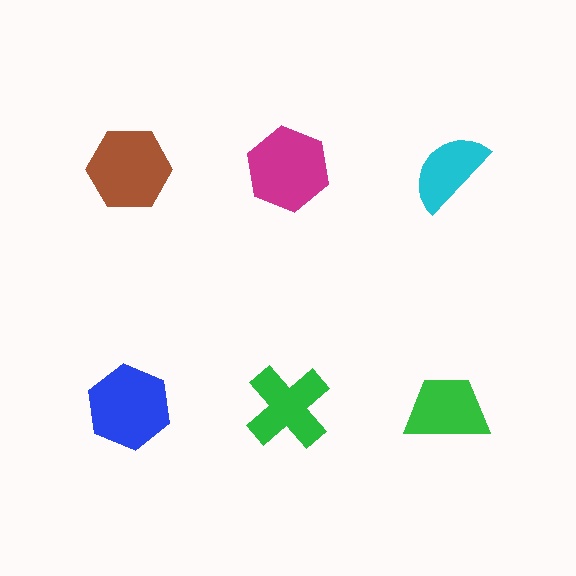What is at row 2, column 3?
A green trapezoid.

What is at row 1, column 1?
A brown hexagon.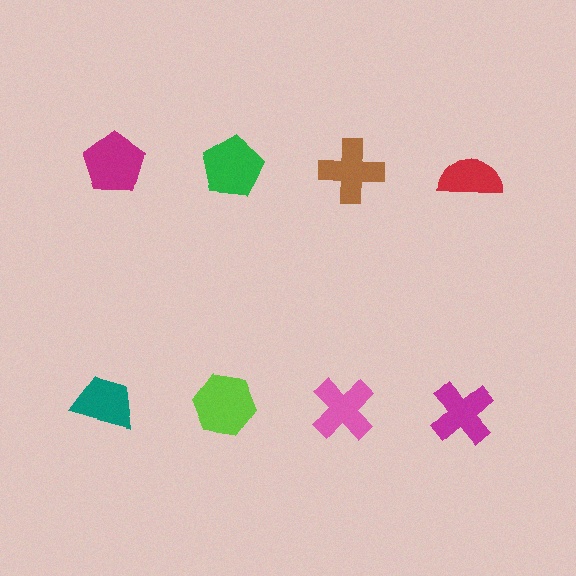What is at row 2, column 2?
A lime hexagon.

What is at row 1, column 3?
A brown cross.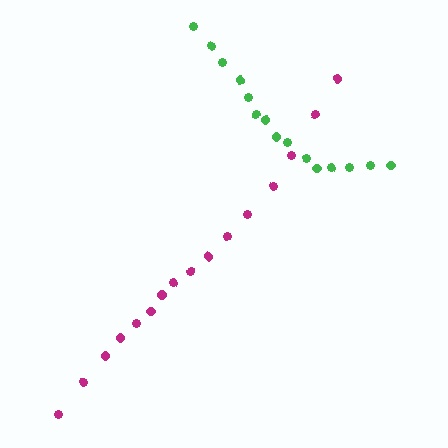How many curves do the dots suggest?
There are 2 distinct paths.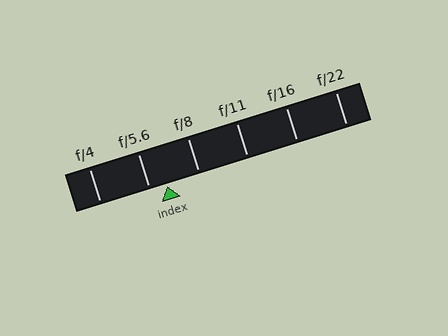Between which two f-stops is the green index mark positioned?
The index mark is between f/5.6 and f/8.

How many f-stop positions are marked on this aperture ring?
There are 6 f-stop positions marked.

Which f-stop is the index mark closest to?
The index mark is closest to f/5.6.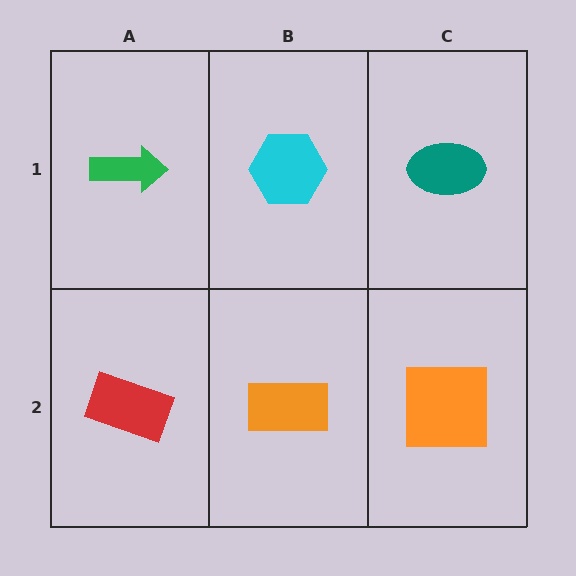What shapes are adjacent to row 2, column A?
A green arrow (row 1, column A), an orange rectangle (row 2, column B).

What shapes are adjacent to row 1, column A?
A red rectangle (row 2, column A), a cyan hexagon (row 1, column B).